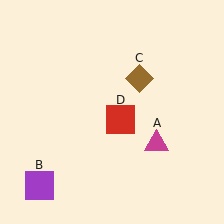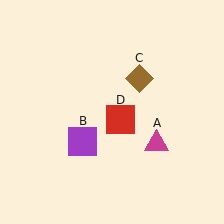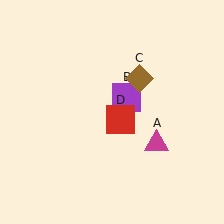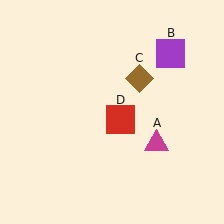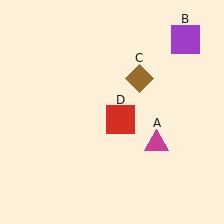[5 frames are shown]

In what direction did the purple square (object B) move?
The purple square (object B) moved up and to the right.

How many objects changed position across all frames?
1 object changed position: purple square (object B).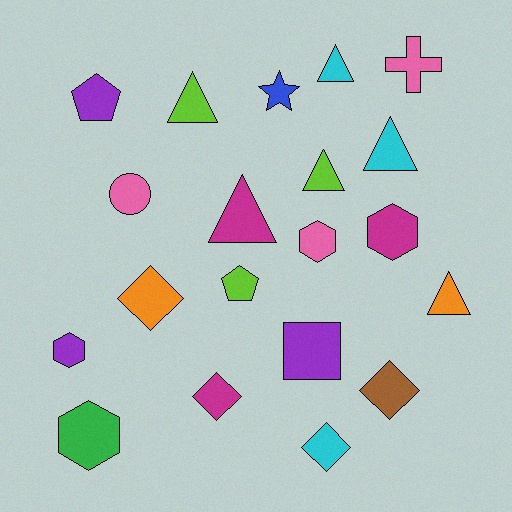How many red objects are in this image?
There are no red objects.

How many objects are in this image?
There are 20 objects.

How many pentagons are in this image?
There are 2 pentagons.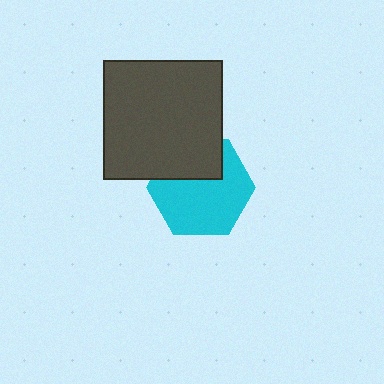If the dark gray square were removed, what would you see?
You would see the complete cyan hexagon.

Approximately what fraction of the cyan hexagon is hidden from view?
Roughly 31% of the cyan hexagon is hidden behind the dark gray square.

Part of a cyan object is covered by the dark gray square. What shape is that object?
It is a hexagon.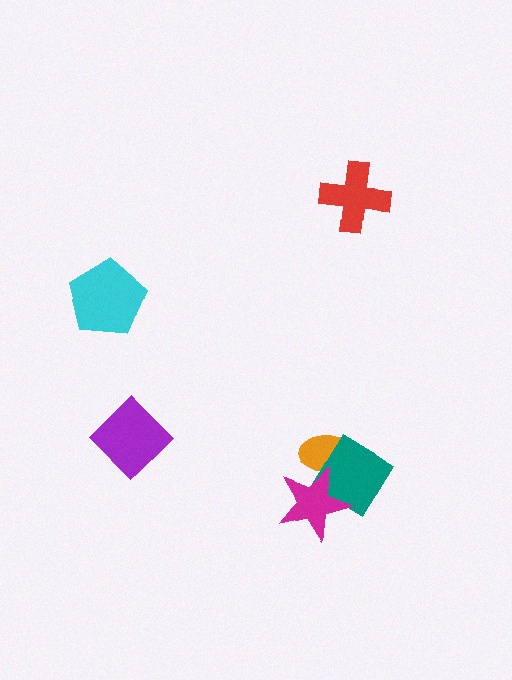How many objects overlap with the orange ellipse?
2 objects overlap with the orange ellipse.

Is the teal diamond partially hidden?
Yes, it is partially covered by another shape.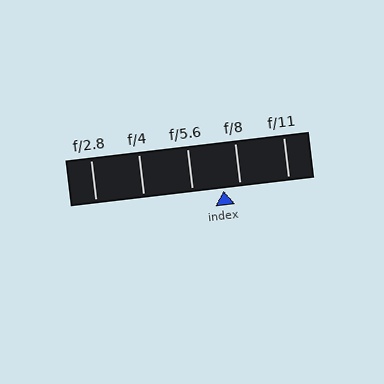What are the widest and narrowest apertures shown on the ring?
The widest aperture shown is f/2.8 and the narrowest is f/11.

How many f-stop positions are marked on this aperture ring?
There are 5 f-stop positions marked.